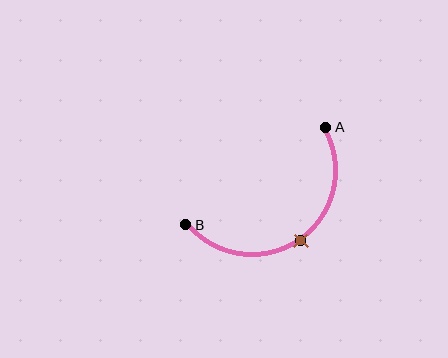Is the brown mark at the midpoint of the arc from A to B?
Yes. The brown mark lies on the arc at equal arc-length from both A and B — it is the arc midpoint.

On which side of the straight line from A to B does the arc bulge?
The arc bulges below and to the right of the straight line connecting A and B.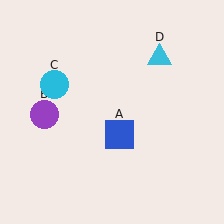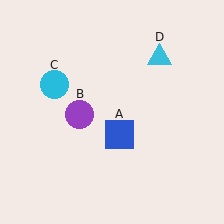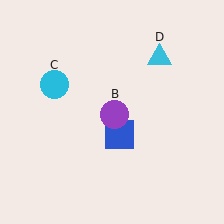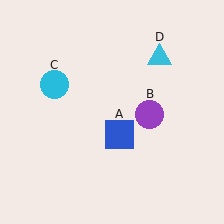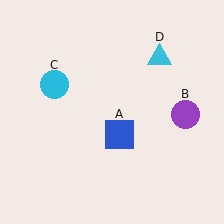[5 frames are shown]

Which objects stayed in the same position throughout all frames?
Blue square (object A) and cyan circle (object C) and cyan triangle (object D) remained stationary.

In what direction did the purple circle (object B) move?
The purple circle (object B) moved right.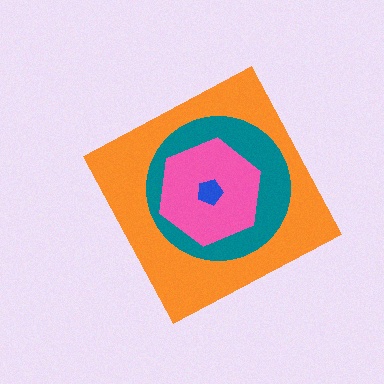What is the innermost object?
The blue pentagon.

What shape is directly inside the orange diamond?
The teal circle.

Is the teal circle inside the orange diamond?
Yes.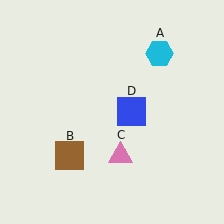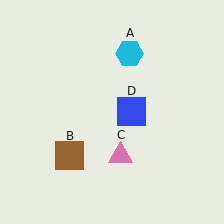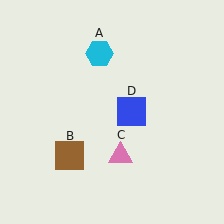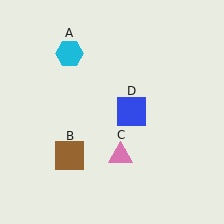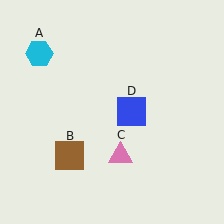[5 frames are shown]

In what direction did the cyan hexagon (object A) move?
The cyan hexagon (object A) moved left.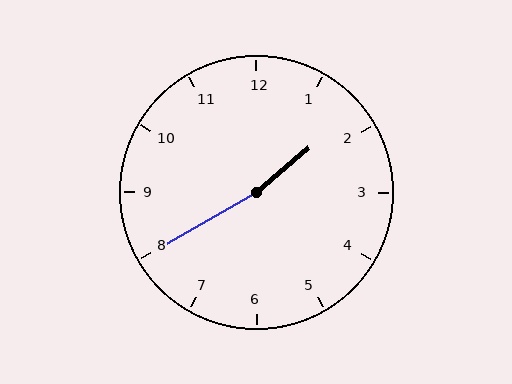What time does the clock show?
1:40.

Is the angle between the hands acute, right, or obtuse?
It is obtuse.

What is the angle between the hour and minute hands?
Approximately 170 degrees.